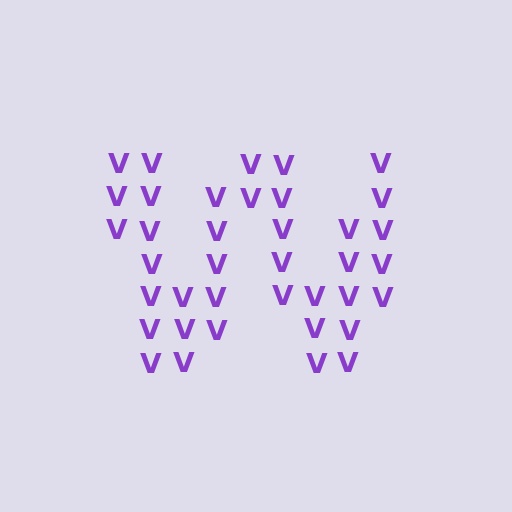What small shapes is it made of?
It is made of small letter V's.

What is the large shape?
The large shape is the letter W.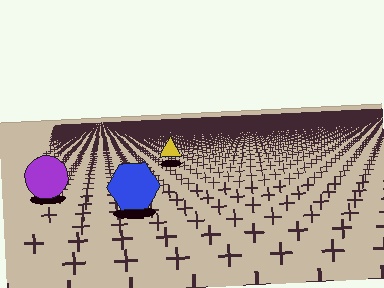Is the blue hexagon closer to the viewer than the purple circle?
Yes. The blue hexagon is closer — you can tell from the texture gradient: the ground texture is coarser near it.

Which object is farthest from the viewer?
The yellow triangle is farthest from the viewer. It appears smaller and the ground texture around it is denser.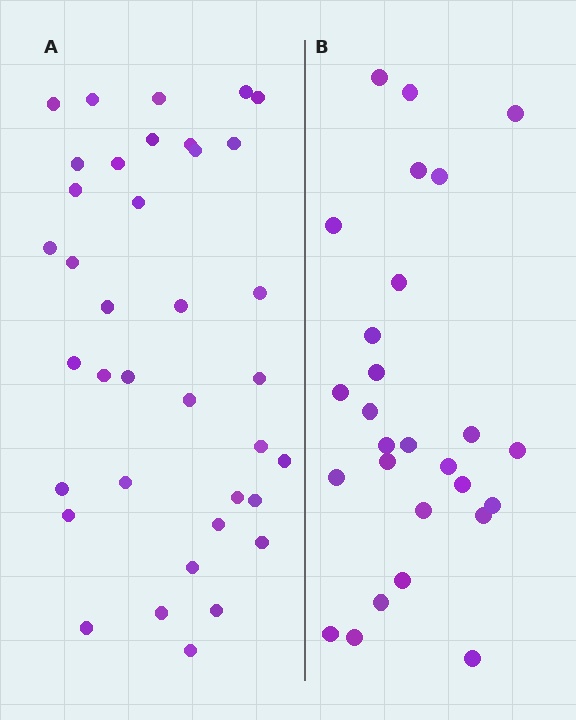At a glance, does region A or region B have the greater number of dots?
Region A (the left region) has more dots.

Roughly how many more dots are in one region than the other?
Region A has roughly 10 or so more dots than region B.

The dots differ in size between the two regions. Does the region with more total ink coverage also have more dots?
No. Region B has more total ink coverage because its dots are larger, but region A actually contains more individual dots. Total area can be misleading — the number of items is what matters here.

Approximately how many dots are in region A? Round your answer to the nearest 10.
About 40 dots. (The exact count is 37, which rounds to 40.)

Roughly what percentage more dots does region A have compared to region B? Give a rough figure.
About 35% more.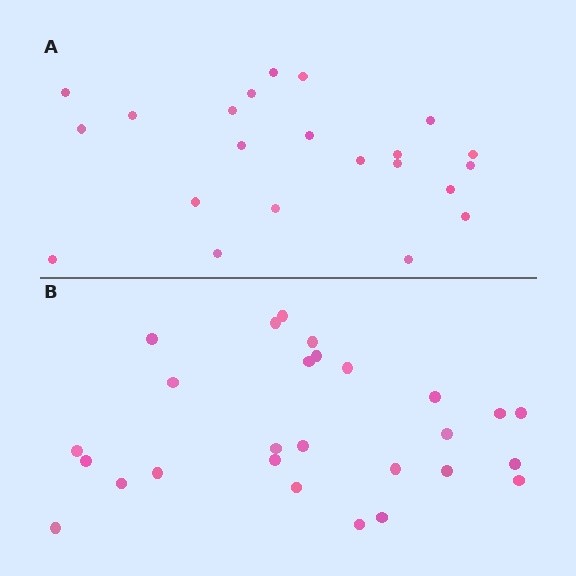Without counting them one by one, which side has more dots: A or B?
Region B (the bottom region) has more dots.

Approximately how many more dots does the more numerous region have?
Region B has about 5 more dots than region A.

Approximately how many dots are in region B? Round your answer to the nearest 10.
About 30 dots. (The exact count is 27, which rounds to 30.)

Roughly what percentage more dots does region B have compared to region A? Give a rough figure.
About 25% more.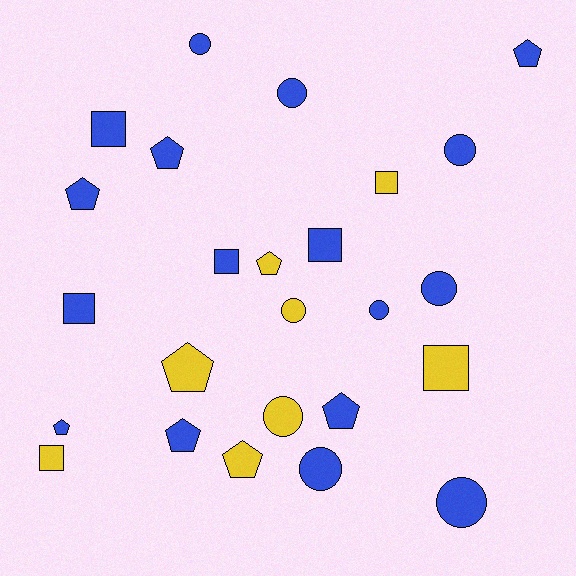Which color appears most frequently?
Blue, with 17 objects.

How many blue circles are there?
There are 7 blue circles.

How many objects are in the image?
There are 25 objects.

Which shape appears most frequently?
Pentagon, with 9 objects.